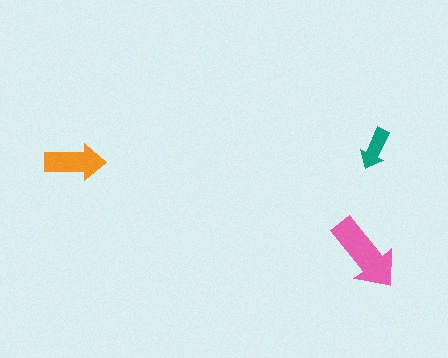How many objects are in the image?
There are 3 objects in the image.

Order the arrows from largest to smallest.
the pink one, the orange one, the teal one.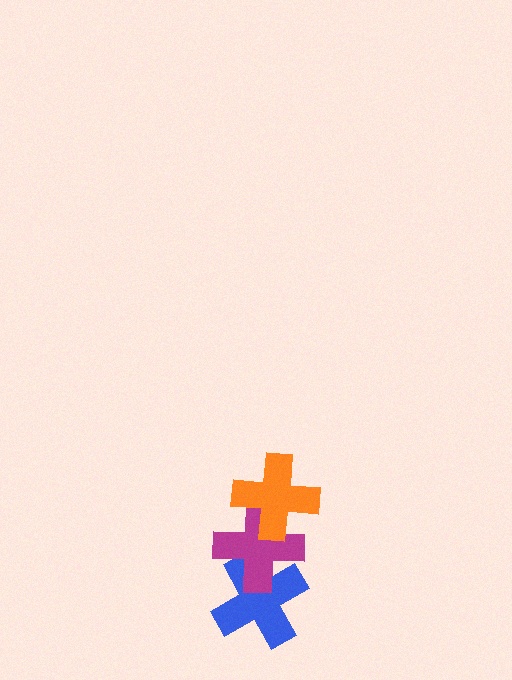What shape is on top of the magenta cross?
The orange cross is on top of the magenta cross.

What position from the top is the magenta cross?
The magenta cross is 2nd from the top.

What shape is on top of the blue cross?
The magenta cross is on top of the blue cross.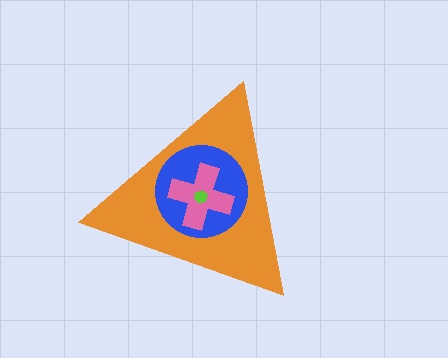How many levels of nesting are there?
4.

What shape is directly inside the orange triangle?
The blue circle.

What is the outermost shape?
The orange triangle.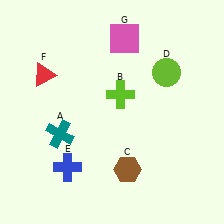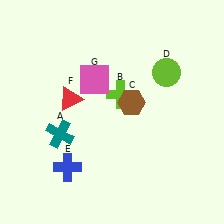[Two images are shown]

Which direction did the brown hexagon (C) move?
The brown hexagon (C) moved up.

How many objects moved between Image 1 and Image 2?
3 objects moved between the two images.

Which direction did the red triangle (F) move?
The red triangle (F) moved right.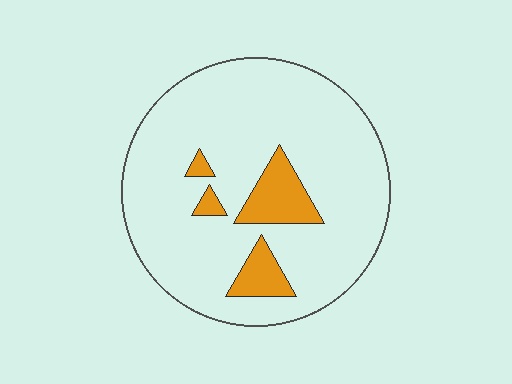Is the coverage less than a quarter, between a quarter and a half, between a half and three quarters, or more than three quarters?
Less than a quarter.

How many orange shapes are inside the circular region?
4.